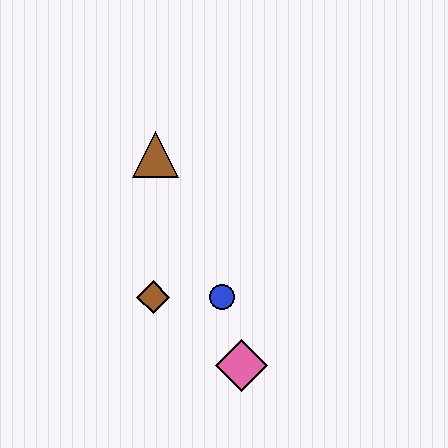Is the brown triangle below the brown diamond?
No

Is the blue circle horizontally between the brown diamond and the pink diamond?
Yes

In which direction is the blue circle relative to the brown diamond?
The blue circle is to the right of the brown diamond.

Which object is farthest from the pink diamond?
The brown triangle is farthest from the pink diamond.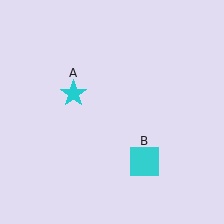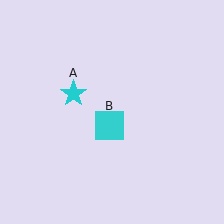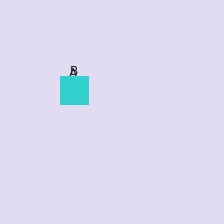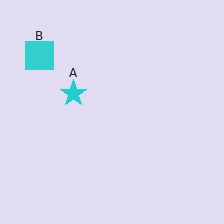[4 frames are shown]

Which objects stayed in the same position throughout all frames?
Cyan star (object A) remained stationary.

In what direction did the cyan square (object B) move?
The cyan square (object B) moved up and to the left.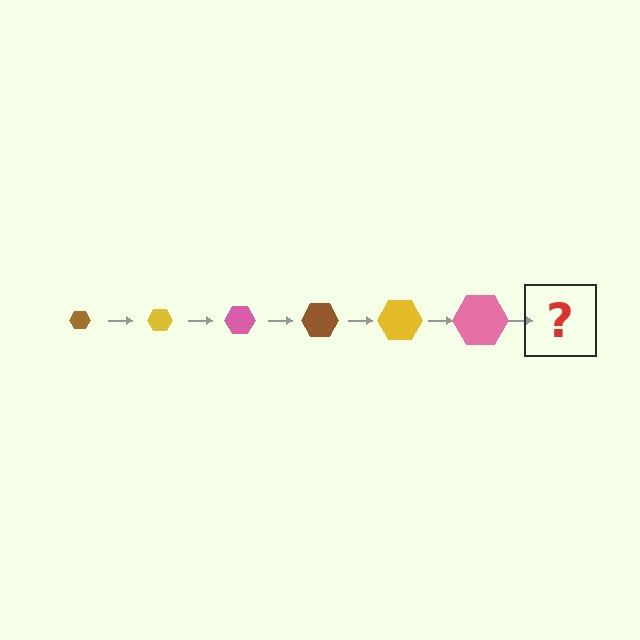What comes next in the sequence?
The next element should be a brown hexagon, larger than the previous one.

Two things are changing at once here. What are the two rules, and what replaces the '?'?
The two rules are that the hexagon grows larger each step and the color cycles through brown, yellow, and pink. The '?' should be a brown hexagon, larger than the previous one.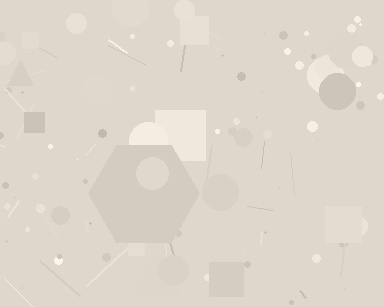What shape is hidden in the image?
A hexagon is hidden in the image.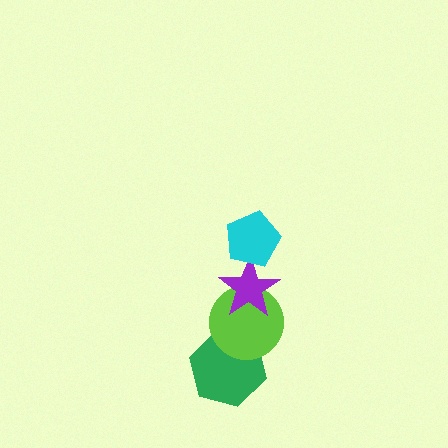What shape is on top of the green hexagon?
The lime circle is on top of the green hexagon.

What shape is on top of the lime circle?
The purple star is on top of the lime circle.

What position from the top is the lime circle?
The lime circle is 3rd from the top.